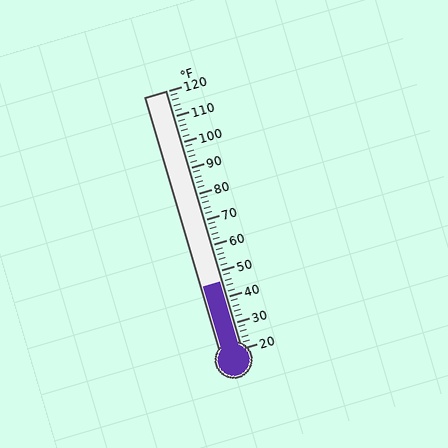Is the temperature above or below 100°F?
The temperature is below 100°F.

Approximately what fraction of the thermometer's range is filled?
The thermometer is filled to approximately 25% of its range.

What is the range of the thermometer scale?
The thermometer scale ranges from 20°F to 120°F.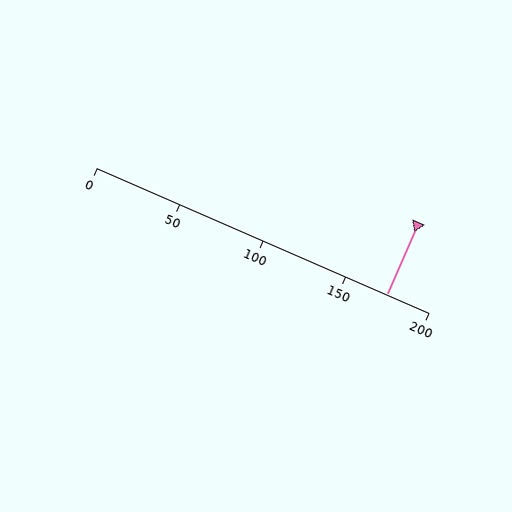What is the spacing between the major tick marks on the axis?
The major ticks are spaced 50 apart.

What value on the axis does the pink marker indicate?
The marker indicates approximately 175.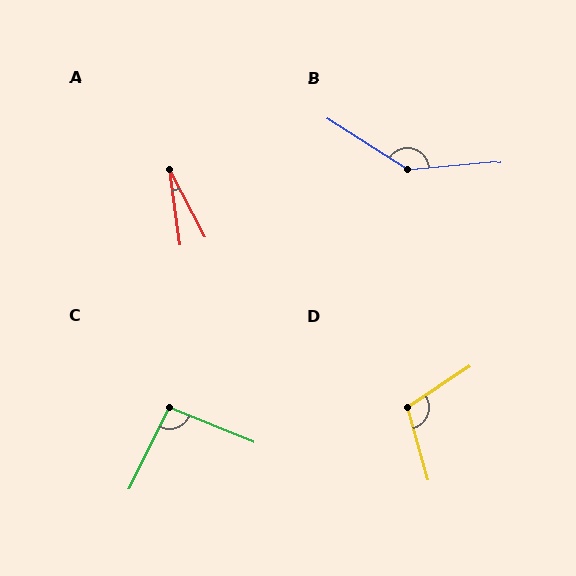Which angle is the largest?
B, at approximately 142 degrees.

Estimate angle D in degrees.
Approximately 107 degrees.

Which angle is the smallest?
A, at approximately 20 degrees.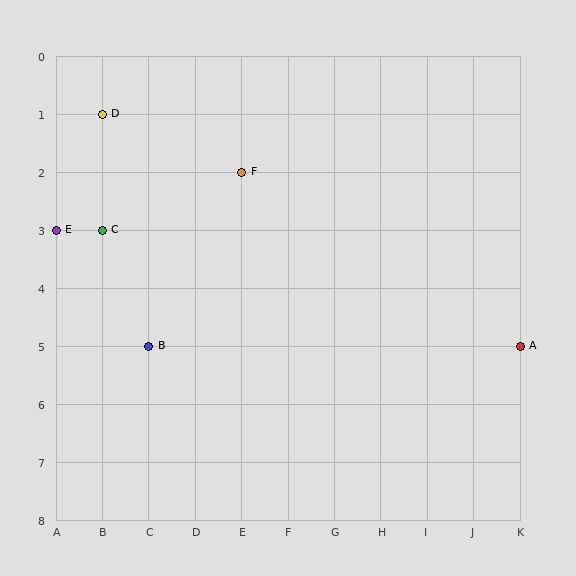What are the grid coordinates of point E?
Point E is at grid coordinates (A, 3).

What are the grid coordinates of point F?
Point F is at grid coordinates (E, 2).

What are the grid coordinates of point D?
Point D is at grid coordinates (B, 1).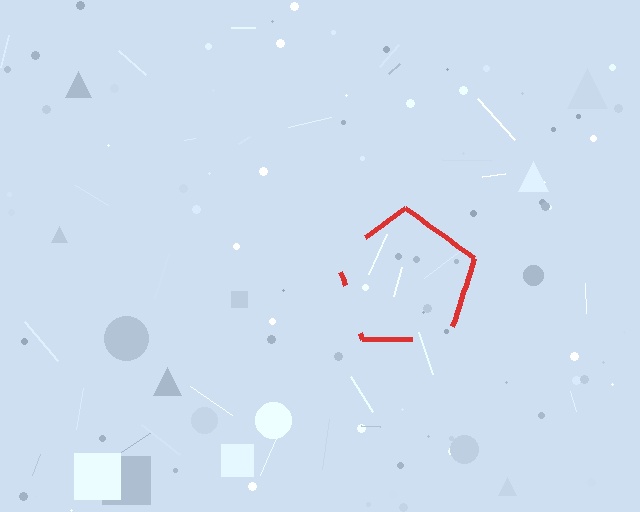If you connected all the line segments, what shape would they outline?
They would outline a pentagon.